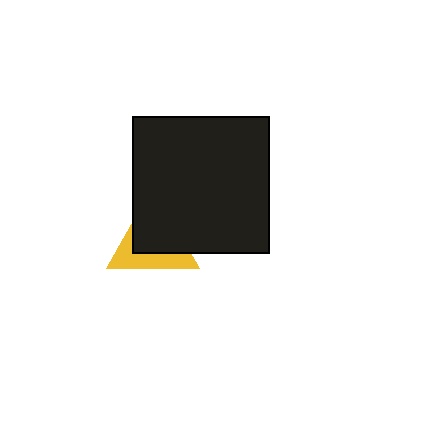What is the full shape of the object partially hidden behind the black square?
The partially hidden object is a yellow triangle.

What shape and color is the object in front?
The object in front is a black square.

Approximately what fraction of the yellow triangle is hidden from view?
Roughly 59% of the yellow triangle is hidden behind the black square.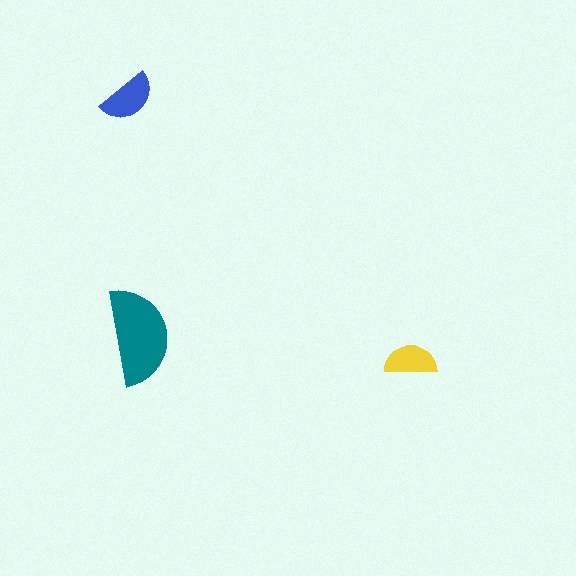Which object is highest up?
The blue semicircle is topmost.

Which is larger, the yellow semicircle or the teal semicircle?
The teal one.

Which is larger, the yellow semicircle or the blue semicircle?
The blue one.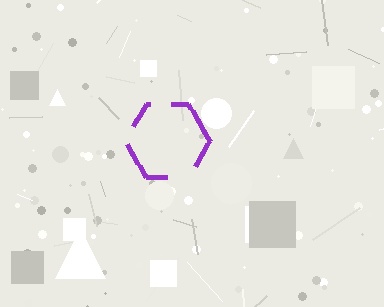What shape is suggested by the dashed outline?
The dashed outline suggests a hexagon.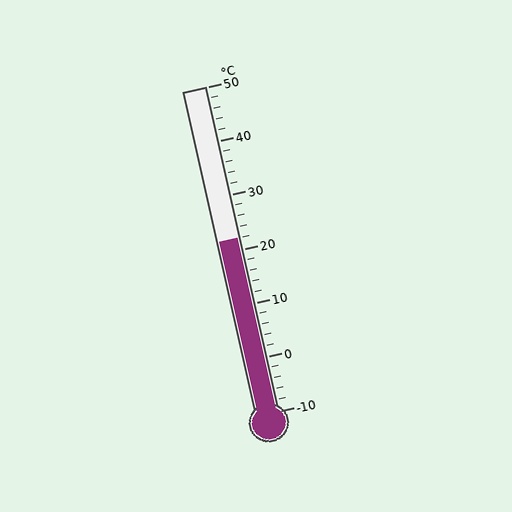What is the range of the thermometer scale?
The thermometer scale ranges from -10°C to 50°C.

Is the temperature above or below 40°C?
The temperature is below 40°C.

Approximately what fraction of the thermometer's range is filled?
The thermometer is filled to approximately 55% of its range.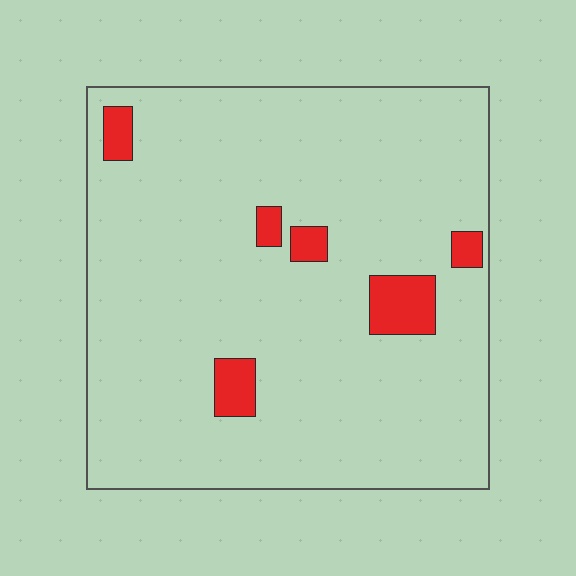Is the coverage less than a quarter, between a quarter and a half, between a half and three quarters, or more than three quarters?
Less than a quarter.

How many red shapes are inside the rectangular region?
6.